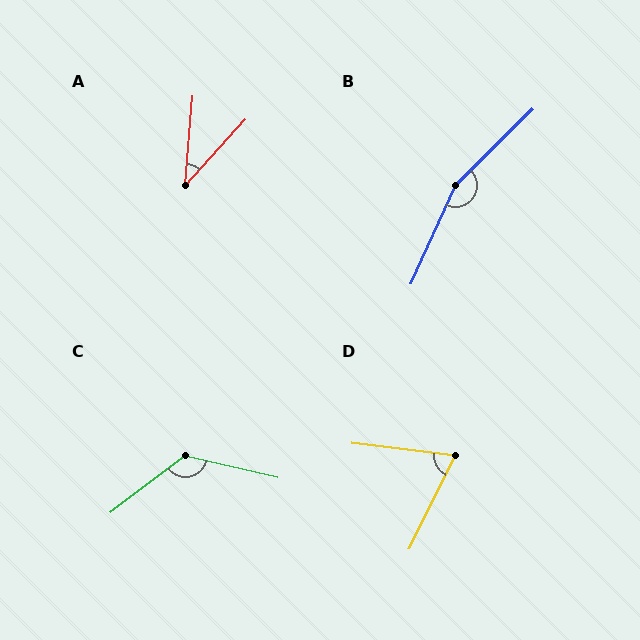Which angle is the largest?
B, at approximately 159 degrees.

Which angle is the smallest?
A, at approximately 37 degrees.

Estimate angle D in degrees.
Approximately 71 degrees.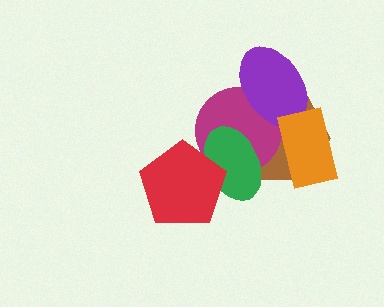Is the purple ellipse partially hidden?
Yes, it is partially covered by another shape.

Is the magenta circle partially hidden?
Yes, it is partially covered by another shape.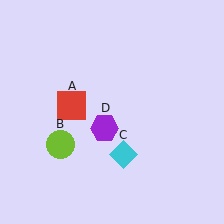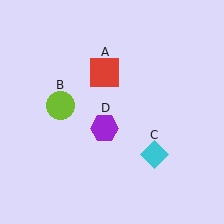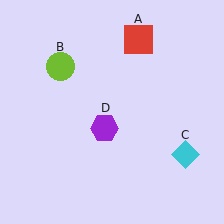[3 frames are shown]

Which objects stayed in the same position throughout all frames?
Purple hexagon (object D) remained stationary.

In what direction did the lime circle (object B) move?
The lime circle (object B) moved up.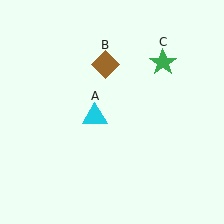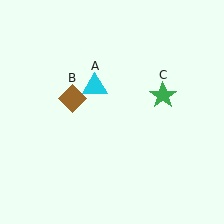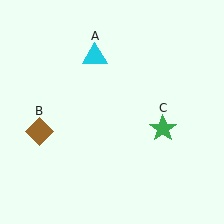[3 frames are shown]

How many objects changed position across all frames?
3 objects changed position: cyan triangle (object A), brown diamond (object B), green star (object C).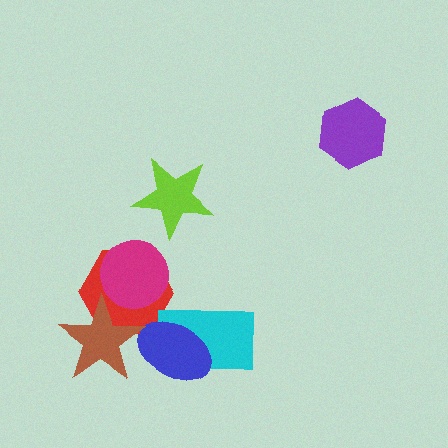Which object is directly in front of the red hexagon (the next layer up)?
The magenta circle is directly in front of the red hexagon.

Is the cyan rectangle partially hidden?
Yes, it is partially covered by another shape.